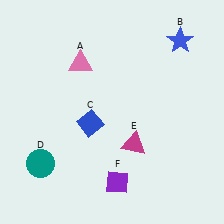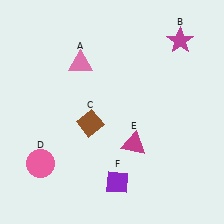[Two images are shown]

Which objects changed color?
B changed from blue to magenta. C changed from blue to brown. D changed from teal to pink.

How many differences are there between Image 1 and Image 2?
There are 3 differences between the two images.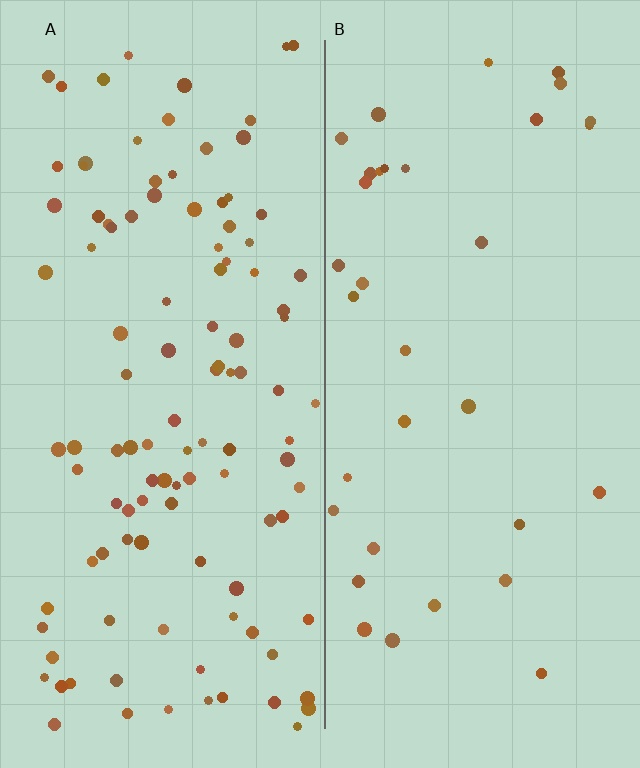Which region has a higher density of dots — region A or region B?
A (the left).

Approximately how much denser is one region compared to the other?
Approximately 3.2× — region A over region B.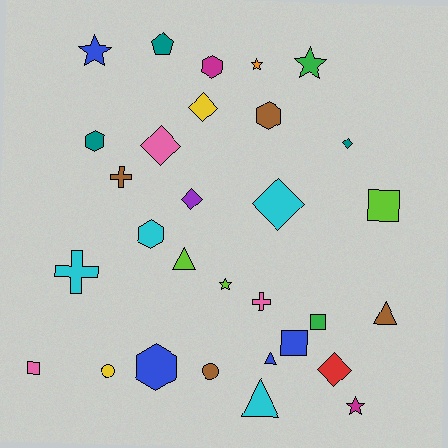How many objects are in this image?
There are 30 objects.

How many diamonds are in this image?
There are 6 diamonds.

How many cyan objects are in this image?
There are 4 cyan objects.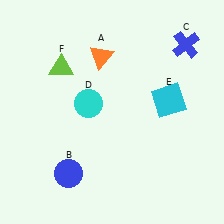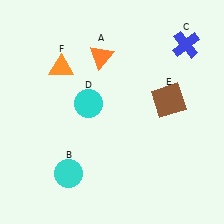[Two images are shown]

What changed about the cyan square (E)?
In Image 1, E is cyan. In Image 2, it changed to brown.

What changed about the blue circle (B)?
In Image 1, B is blue. In Image 2, it changed to cyan.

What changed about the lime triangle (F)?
In Image 1, F is lime. In Image 2, it changed to orange.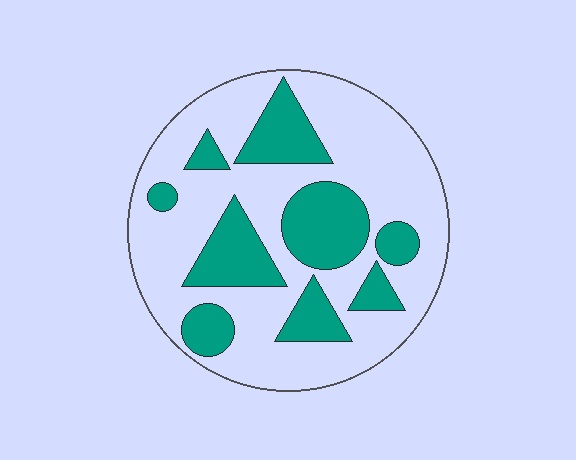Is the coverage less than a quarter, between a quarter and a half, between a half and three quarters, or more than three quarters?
Between a quarter and a half.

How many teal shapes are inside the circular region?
9.